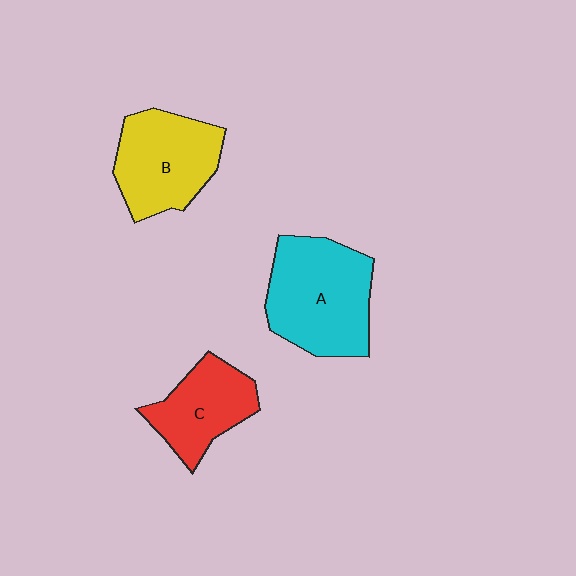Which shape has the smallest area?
Shape C (red).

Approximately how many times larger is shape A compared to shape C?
Approximately 1.5 times.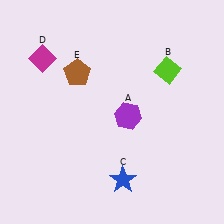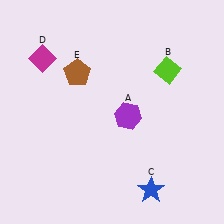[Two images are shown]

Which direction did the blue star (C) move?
The blue star (C) moved right.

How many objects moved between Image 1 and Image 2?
1 object moved between the two images.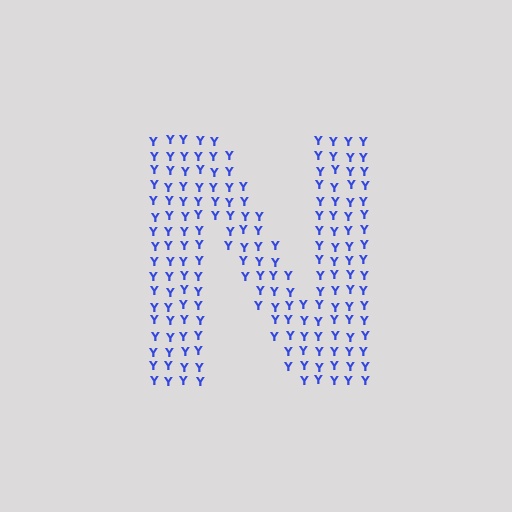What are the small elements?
The small elements are letter Y's.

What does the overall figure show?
The overall figure shows the letter N.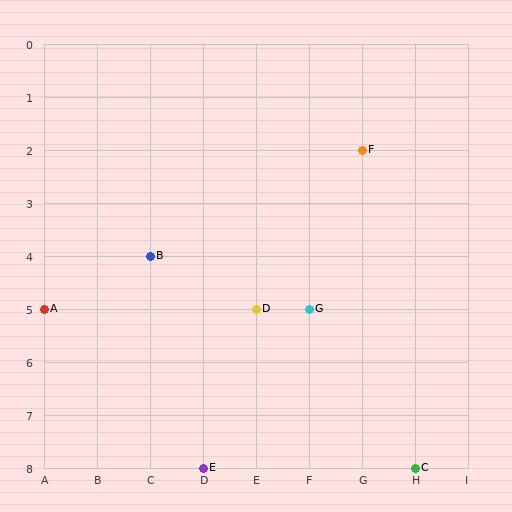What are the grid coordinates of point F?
Point F is at grid coordinates (G, 2).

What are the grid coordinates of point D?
Point D is at grid coordinates (E, 5).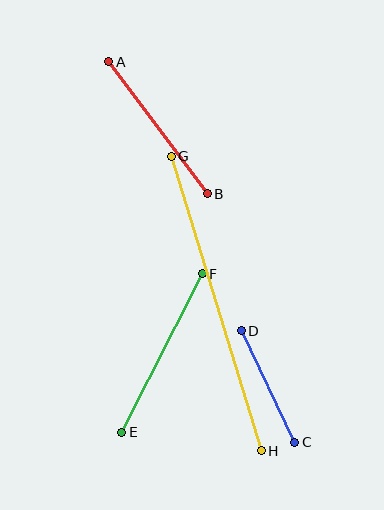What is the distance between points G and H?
The distance is approximately 308 pixels.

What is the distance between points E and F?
The distance is approximately 178 pixels.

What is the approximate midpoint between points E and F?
The midpoint is at approximately (162, 353) pixels.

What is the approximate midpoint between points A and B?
The midpoint is at approximately (158, 128) pixels.